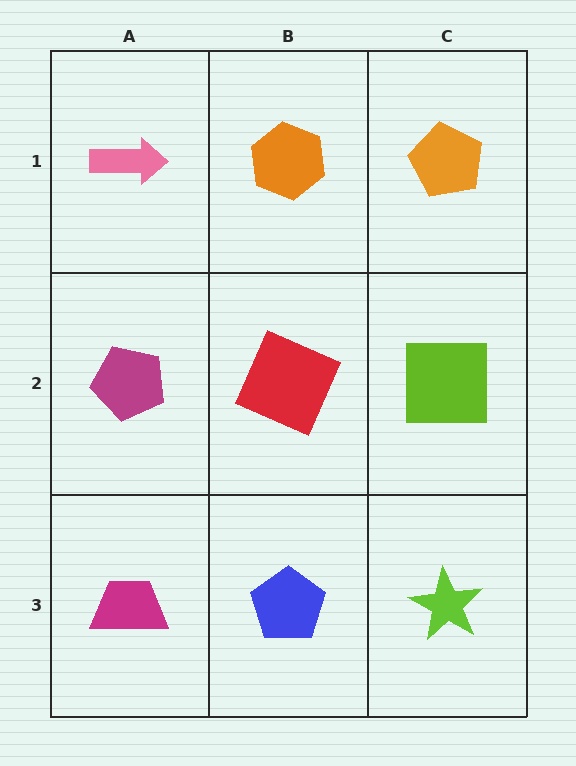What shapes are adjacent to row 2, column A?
A pink arrow (row 1, column A), a magenta trapezoid (row 3, column A), a red square (row 2, column B).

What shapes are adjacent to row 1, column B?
A red square (row 2, column B), a pink arrow (row 1, column A), an orange pentagon (row 1, column C).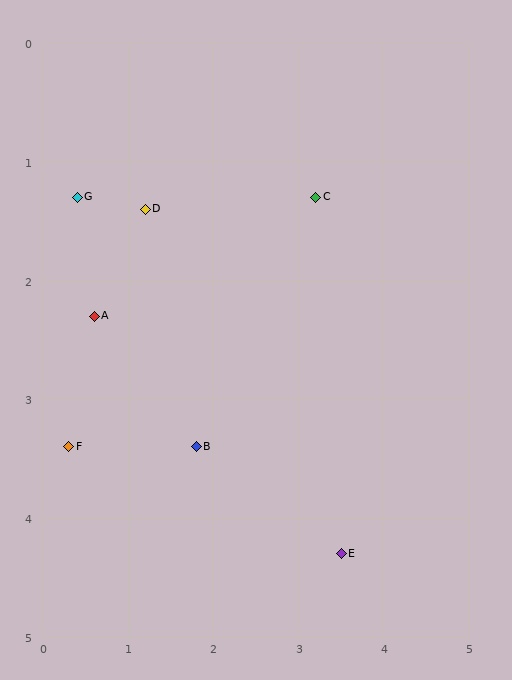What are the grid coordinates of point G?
Point G is at approximately (0.4, 1.3).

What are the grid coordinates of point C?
Point C is at approximately (3.2, 1.3).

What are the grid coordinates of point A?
Point A is at approximately (0.6, 2.3).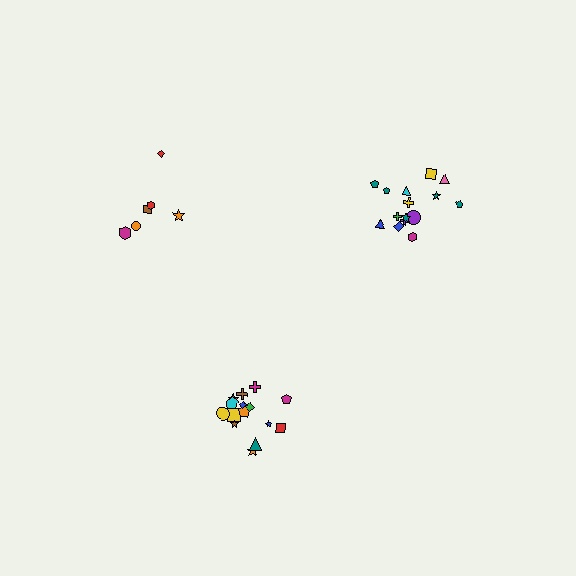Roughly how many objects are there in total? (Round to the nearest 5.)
Roughly 35 objects in total.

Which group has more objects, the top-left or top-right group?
The top-right group.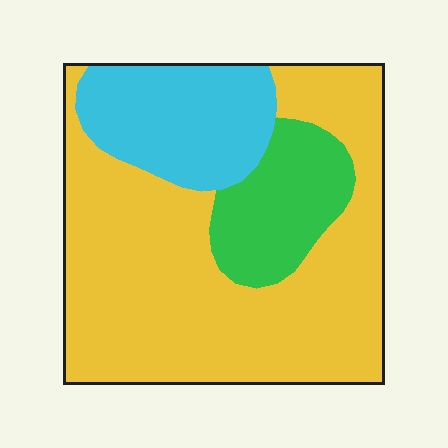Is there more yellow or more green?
Yellow.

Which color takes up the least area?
Green, at roughly 15%.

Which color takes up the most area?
Yellow, at roughly 65%.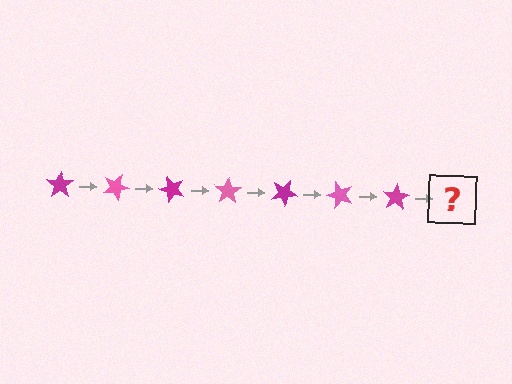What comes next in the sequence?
The next element should be a pink star, rotated 175 degrees from the start.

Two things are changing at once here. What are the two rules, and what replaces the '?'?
The two rules are that it rotates 25 degrees each step and the color cycles through magenta and pink. The '?' should be a pink star, rotated 175 degrees from the start.